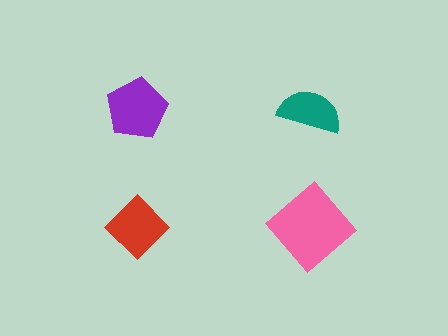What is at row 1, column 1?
A purple pentagon.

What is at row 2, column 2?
A pink diamond.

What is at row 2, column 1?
A red diamond.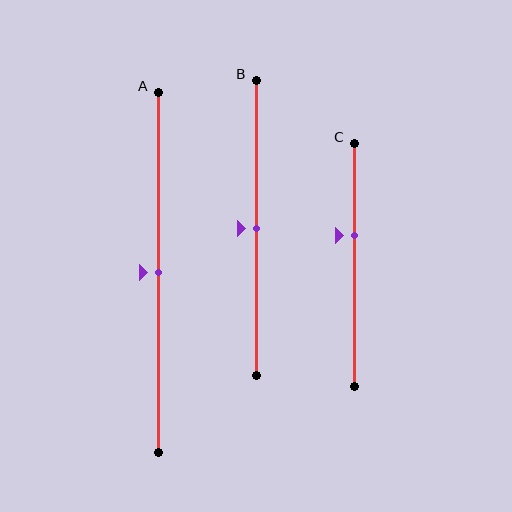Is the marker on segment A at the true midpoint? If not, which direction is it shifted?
Yes, the marker on segment A is at the true midpoint.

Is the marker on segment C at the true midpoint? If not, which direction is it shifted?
No, the marker on segment C is shifted upward by about 12% of the segment length.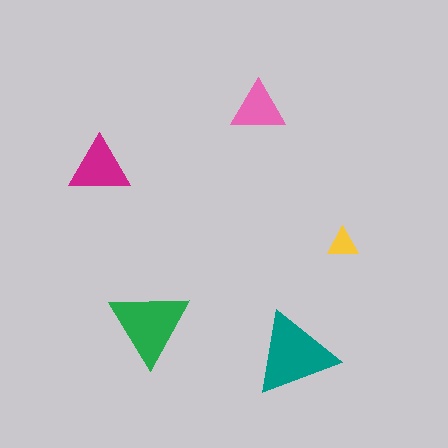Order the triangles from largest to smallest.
the teal one, the green one, the magenta one, the pink one, the yellow one.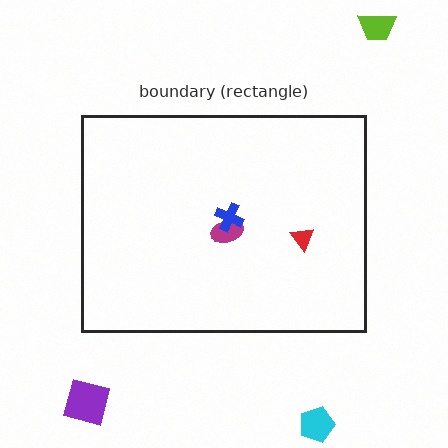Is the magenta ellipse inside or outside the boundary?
Inside.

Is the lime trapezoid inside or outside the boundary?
Outside.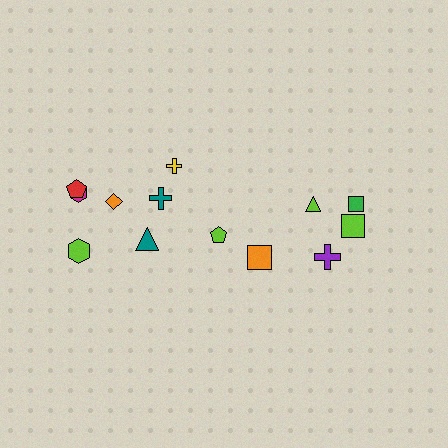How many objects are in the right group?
There are 5 objects.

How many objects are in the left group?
There are 8 objects.